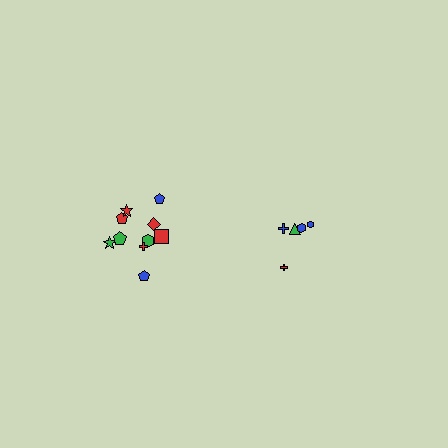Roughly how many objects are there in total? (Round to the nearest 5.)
Roughly 15 objects in total.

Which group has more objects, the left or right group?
The left group.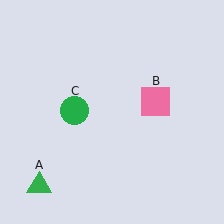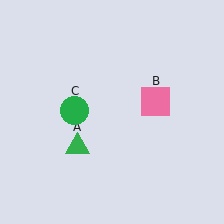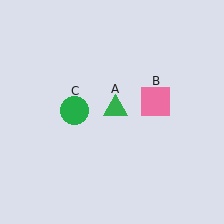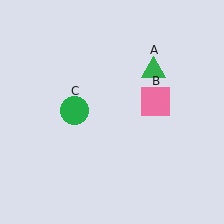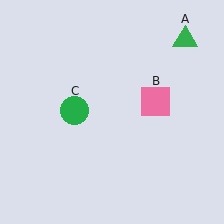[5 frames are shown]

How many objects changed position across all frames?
1 object changed position: green triangle (object A).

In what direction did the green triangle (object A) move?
The green triangle (object A) moved up and to the right.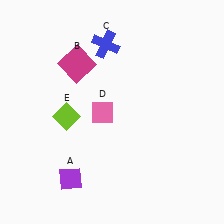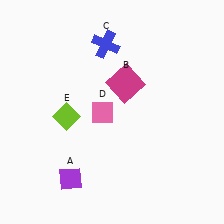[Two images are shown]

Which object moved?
The magenta square (B) moved right.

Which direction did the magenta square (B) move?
The magenta square (B) moved right.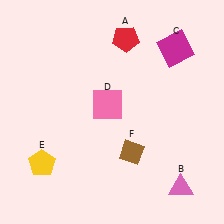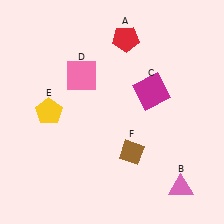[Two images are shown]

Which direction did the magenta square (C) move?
The magenta square (C) moved down.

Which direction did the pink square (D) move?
The pink square (D) moved up.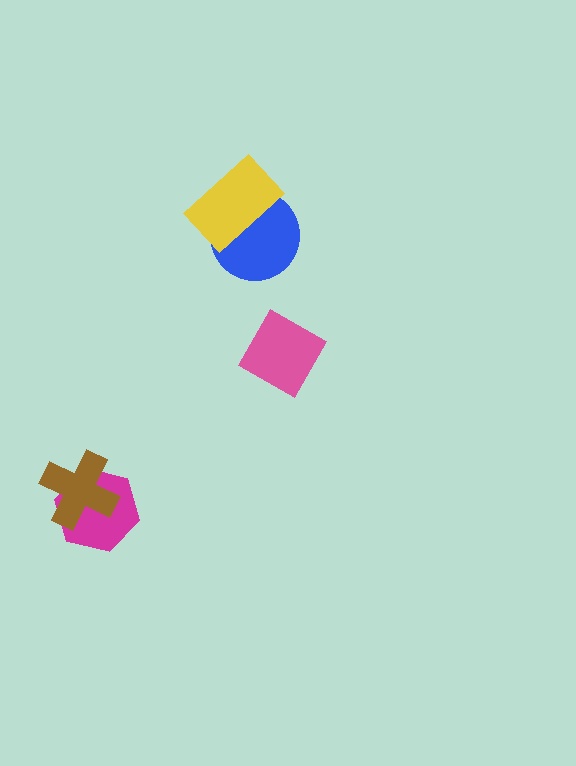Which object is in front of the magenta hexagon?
The brown cross is in front of the magenta hexagon.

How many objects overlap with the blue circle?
1 object overlaps with the blue circle.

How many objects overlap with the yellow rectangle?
1 object overlaps with the yellow rectangle.